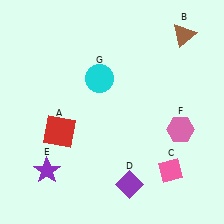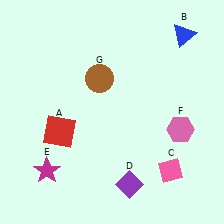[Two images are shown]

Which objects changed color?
B changed from brown to blue. E changed from purple to magenta. G changed from cyan to brown.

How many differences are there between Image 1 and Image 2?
There are 3 differences between the two images.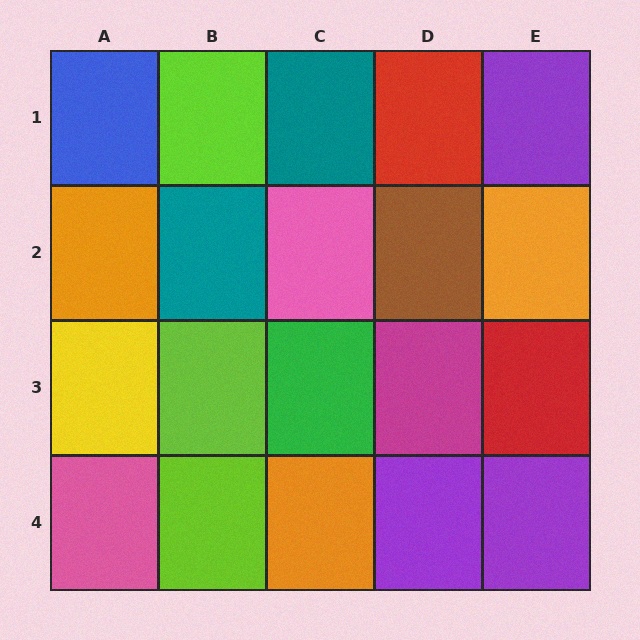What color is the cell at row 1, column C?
Teal.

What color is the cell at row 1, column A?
Blue.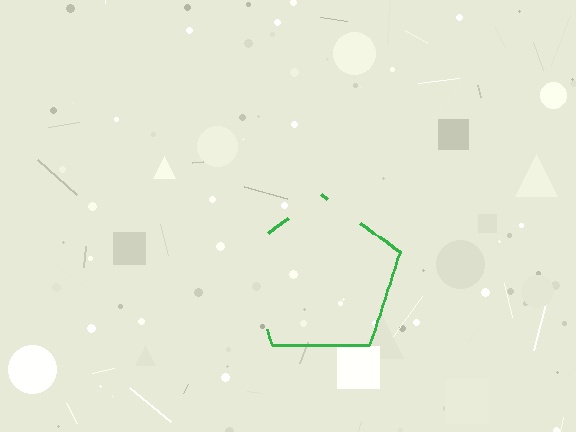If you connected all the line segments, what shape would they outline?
They would outline a pentagon.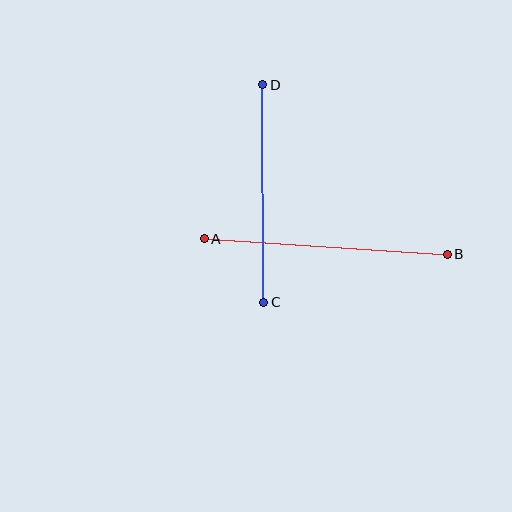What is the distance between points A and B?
The distance is approximately 243 pixels.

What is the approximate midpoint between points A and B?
The midpoint is at approximately (326, 247) pixels.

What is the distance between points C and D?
The distance is approximately 218 pixels.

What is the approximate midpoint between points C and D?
The midpoint is at approximately (263, 194) pixels.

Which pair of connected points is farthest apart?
Points A and B are farthest apart.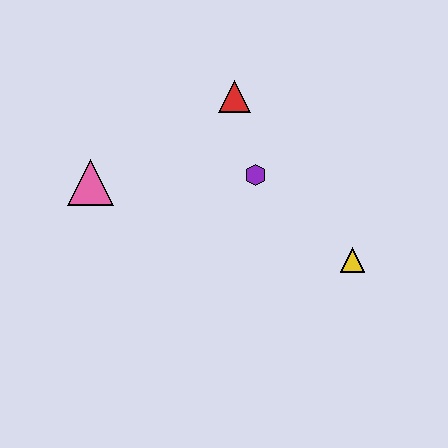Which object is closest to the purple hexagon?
The red triangle is closest to the purple hexagon.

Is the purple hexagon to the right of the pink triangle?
Yes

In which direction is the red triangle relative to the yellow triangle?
The red triangle is above the yellow triangle.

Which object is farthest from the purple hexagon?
The pink triangle is farthest from the purple hexagon.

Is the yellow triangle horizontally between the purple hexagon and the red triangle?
No